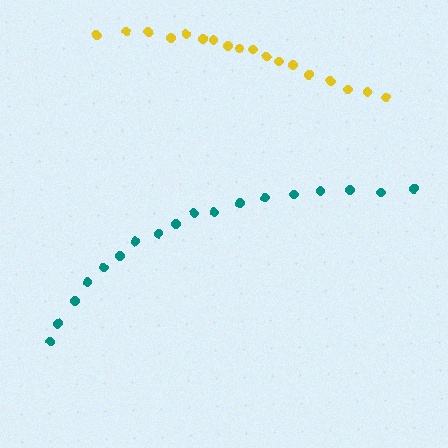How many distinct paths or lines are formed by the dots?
There are 2 distinct paths.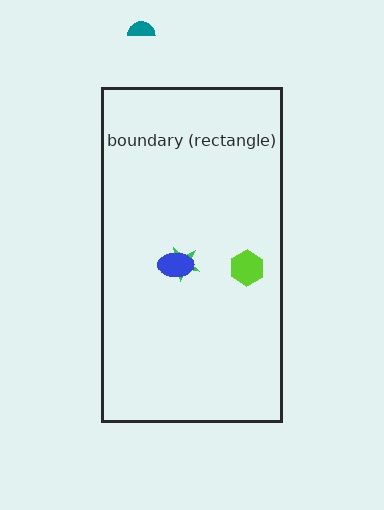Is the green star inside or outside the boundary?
Inside.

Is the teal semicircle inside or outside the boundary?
Outside.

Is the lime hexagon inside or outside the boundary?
Inside.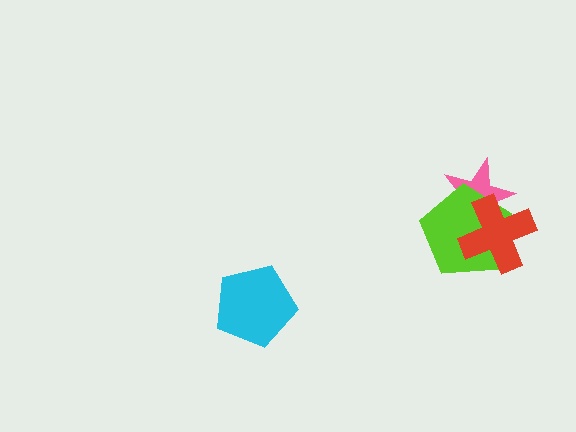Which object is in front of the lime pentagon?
The red cross is in front of the lime pentagon.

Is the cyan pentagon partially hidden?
No, no other shape covers it.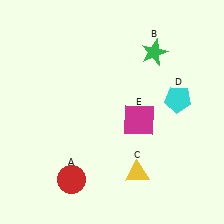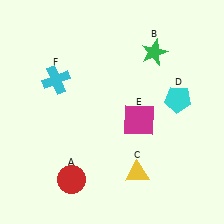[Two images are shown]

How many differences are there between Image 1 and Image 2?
There is 1 difference between the two images.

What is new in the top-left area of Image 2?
A cyan cross (F) was added in the top-left area of Image 2.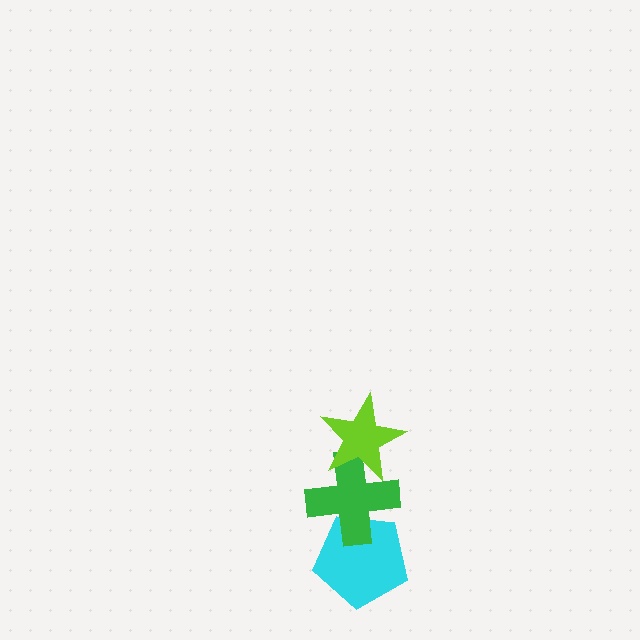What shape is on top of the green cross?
The lime star is on top of the green cross.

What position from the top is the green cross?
The green cross is 2nd from the top.